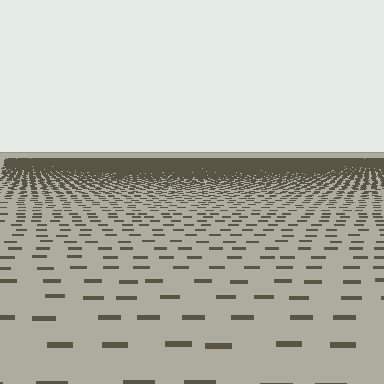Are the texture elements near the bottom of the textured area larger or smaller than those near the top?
Larger. Near the bottom, elements are closer to the viewer and appear at a bigger on-screen size.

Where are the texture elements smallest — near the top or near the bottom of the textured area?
Near the top.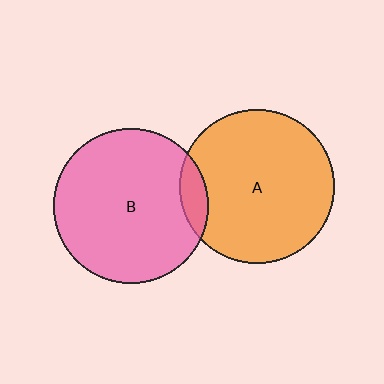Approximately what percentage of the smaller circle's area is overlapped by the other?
Approximately 10%.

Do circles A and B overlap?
Yes.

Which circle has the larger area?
Circle B (pink).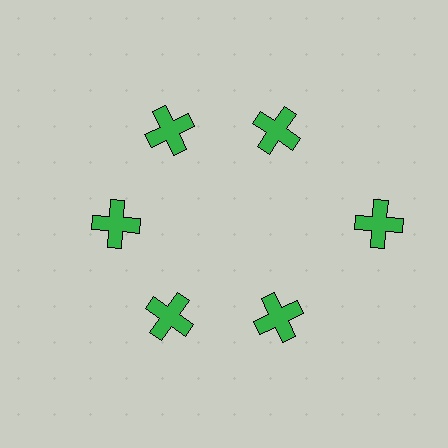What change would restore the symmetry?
The symmetry would be restored by moving it inward, back onto the ring so that all 6 crosses sit at equal angles and equal distance from the center.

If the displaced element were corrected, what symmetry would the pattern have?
It would have 6-fold rotational symmetry — the pattern would map onto itself every 60 degrees.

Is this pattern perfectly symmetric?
No. The 6 green crosses are arranged in a ring, but one element near the 3 o'clock position is pushed outward from the center, breaking the 6-fold rotational symmetry.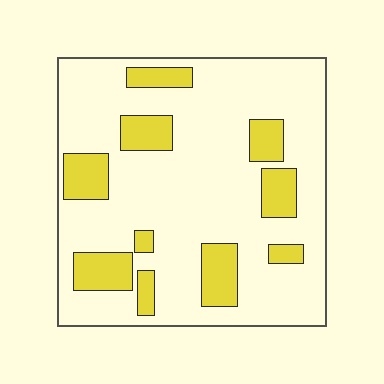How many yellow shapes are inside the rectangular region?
10.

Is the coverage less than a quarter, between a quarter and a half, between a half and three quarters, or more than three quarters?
Less than a quarter.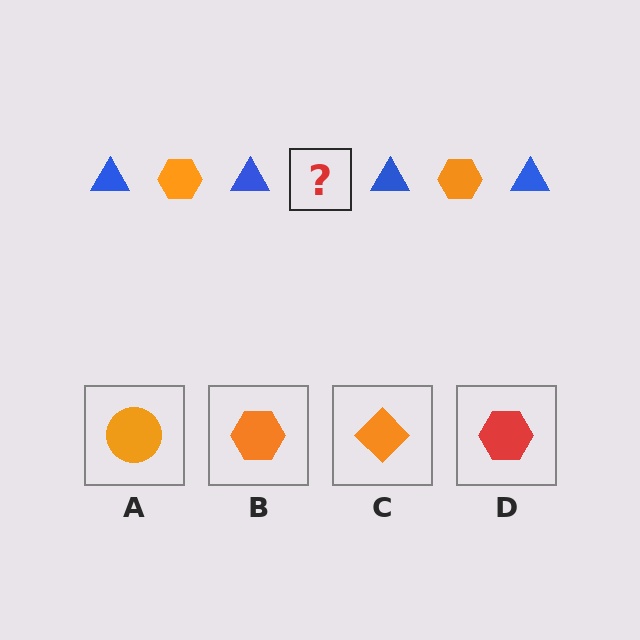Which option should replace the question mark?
Option B.